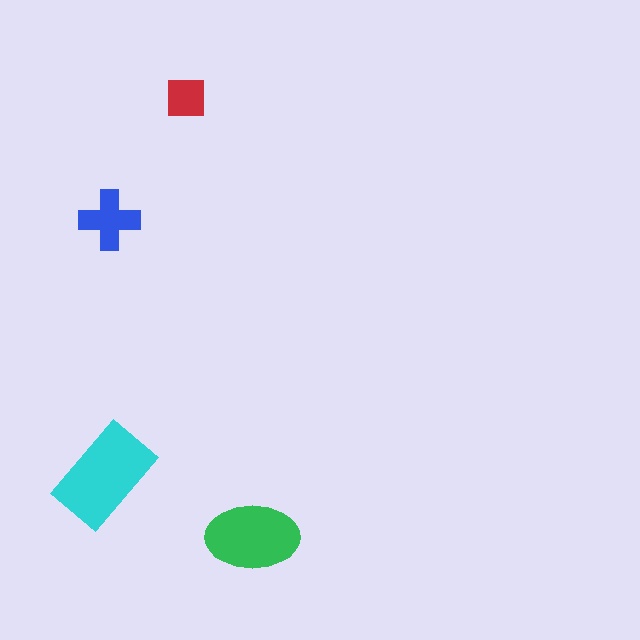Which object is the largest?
The cyan rectangle.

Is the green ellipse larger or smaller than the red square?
Larger.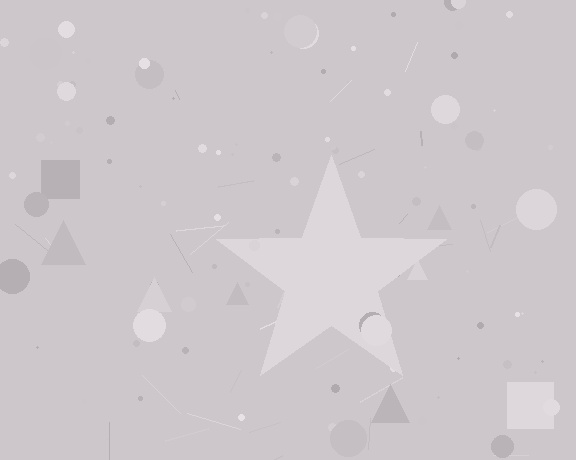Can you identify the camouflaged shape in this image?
The camouflaged shape is a star.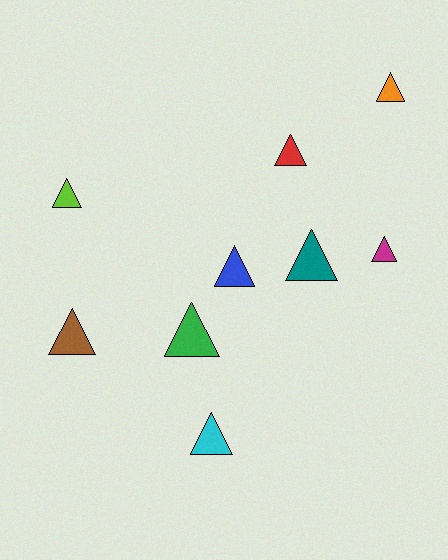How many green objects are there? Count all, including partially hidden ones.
There is 1 green object.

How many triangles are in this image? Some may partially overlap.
There are 9 triangles.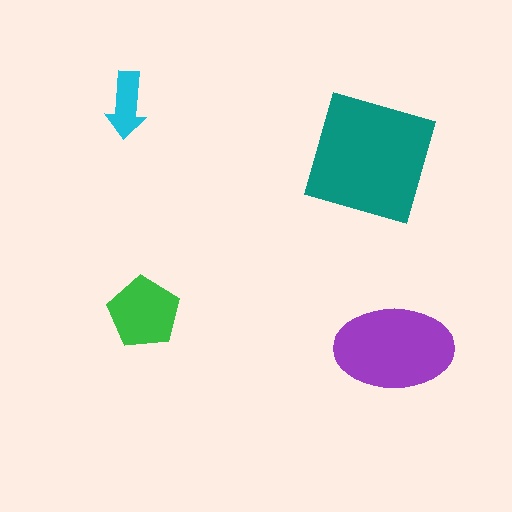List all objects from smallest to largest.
The cyan arrow, the green pentagon, the purple ellipse, the teal square.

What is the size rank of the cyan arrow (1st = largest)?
4th.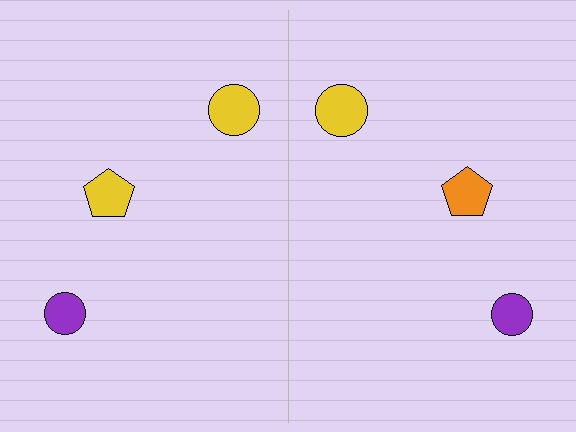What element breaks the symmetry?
The orange pentagon on the right side breaks the symmetry — its mirror counterpart is yellow.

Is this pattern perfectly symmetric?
No, the pattern is not perfectly symmetric. The orange pentagon on the right side breaks the symmetry — its mirror counterpart is yellow.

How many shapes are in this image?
There are 6 shapes in this image.